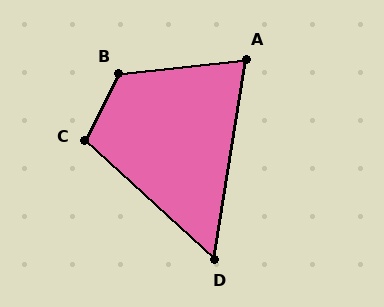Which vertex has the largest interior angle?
B, at approximately 124 degrees.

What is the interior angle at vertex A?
Approximately 75 degrees (acute).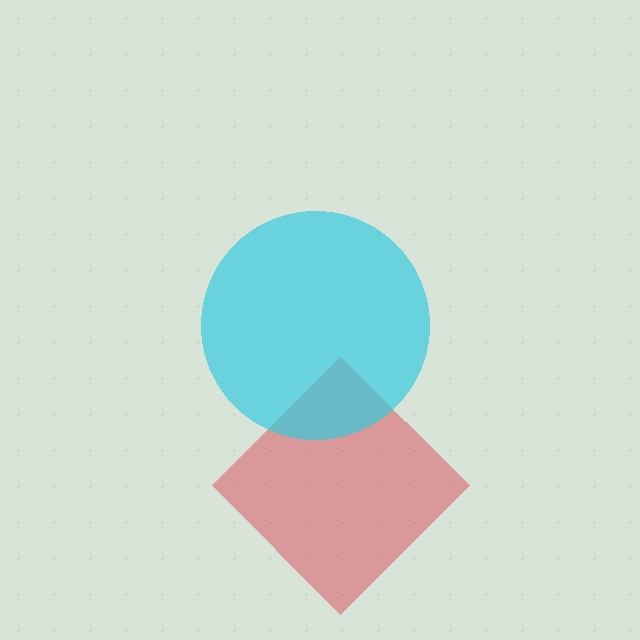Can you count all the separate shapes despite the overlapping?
Yes, there are 2 separate shapes.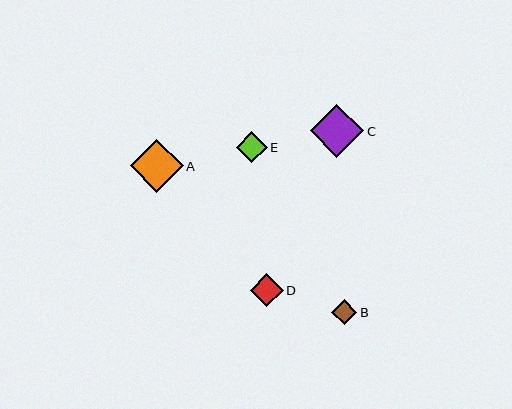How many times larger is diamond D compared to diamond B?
Diamond D is approximately 1.3 times the size of diamond B.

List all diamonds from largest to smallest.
From largest to smallest: C, A, D, E, B.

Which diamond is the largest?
Diamond C is the largest with a size of approximately 54 pixels.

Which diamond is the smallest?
Diamond B is the smallest with a size of approximately 25 pixels.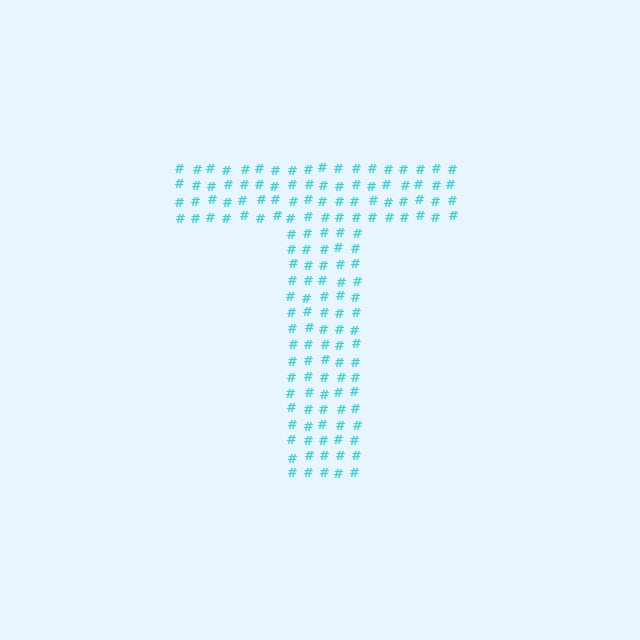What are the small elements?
The small elements are hash symbols.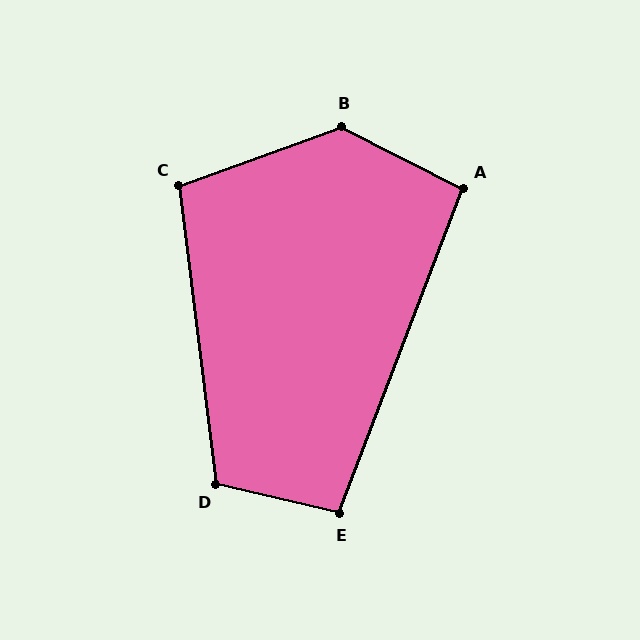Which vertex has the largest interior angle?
B, at approximately 133 degrees.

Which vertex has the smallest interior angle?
A, at approximately 96 degrees.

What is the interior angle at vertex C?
Approximately 103 degrees (obtuse).